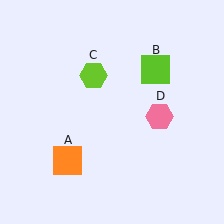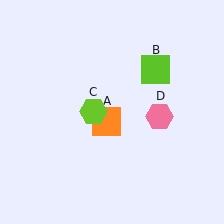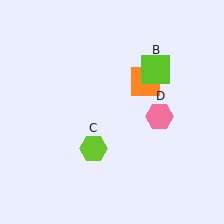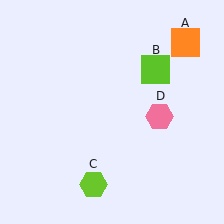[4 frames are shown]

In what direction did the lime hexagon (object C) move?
The lime hexagon (object C) moved down.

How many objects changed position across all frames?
2 objects changed position: orange square (object A), lime hexagon (object C).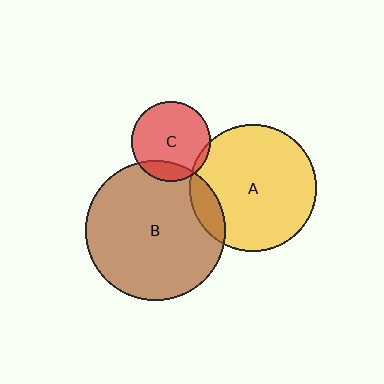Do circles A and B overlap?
Yes.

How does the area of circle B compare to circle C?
Approximately 3.1 times.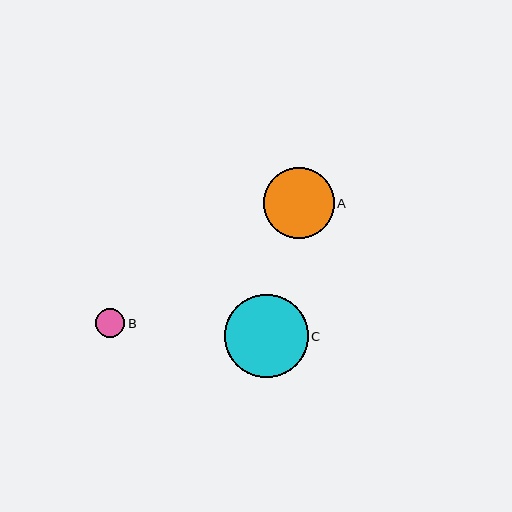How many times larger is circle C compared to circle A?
Circle C is approximately 1.2 times the size of circle A.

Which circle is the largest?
Circle C is the largest with a size of approximately 84 pixels.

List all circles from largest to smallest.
From largest to smallest: C, A, B.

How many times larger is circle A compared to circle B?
Circle A is approximately 2.4 times the size of circle B.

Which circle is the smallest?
Circle B is the smallest with a size of approximately 30 pixels.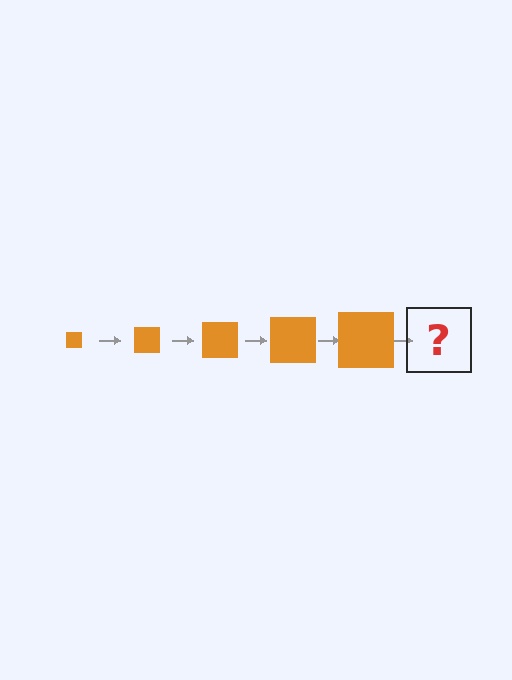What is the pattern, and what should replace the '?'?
The pattern is that the square gets progressively larger each step. The '?' should be an orange square, larger than the previous one.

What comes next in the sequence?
The next element should be an orange square, larger than the previous one.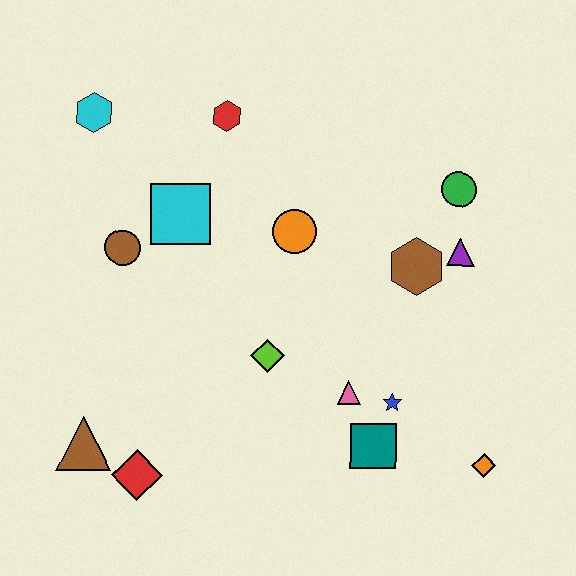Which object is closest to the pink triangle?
The blue star is closest to the pink triangle.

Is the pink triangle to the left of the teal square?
Yes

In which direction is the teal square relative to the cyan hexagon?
The teal square is below the cyan hexagon.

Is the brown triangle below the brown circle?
Yes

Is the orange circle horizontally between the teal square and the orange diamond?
No